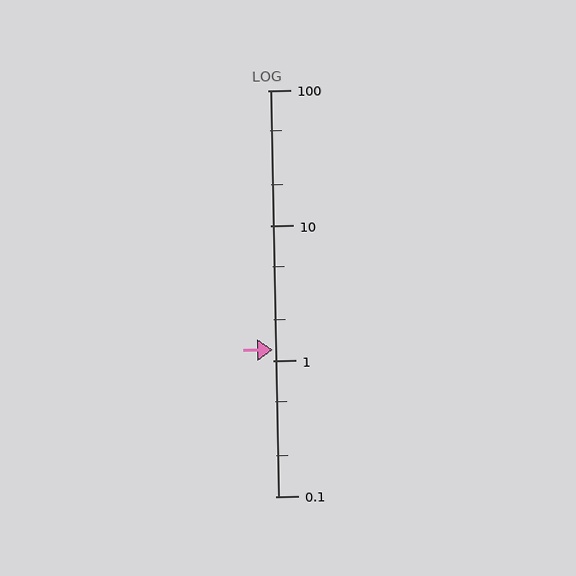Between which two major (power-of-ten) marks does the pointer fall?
The pointer is between 1 and 10.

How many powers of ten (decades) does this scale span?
The scale spans 3 decades, from 0.1 to 100.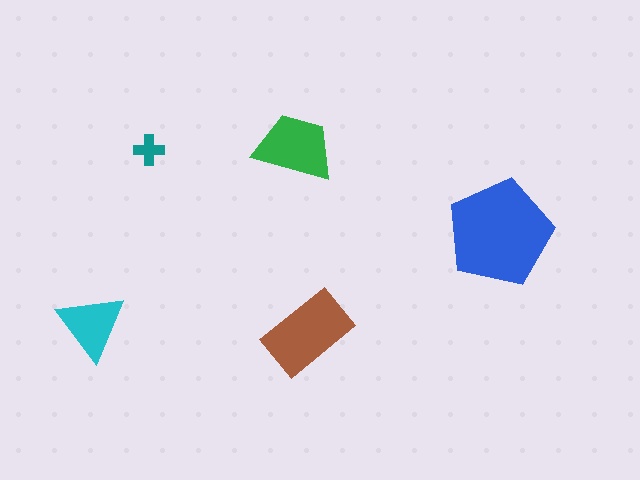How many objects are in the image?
There are 5 objects in the image.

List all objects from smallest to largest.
The teal cross, the cyan triangle, the green trapezoid, the brown rectangle, the blue pentagon.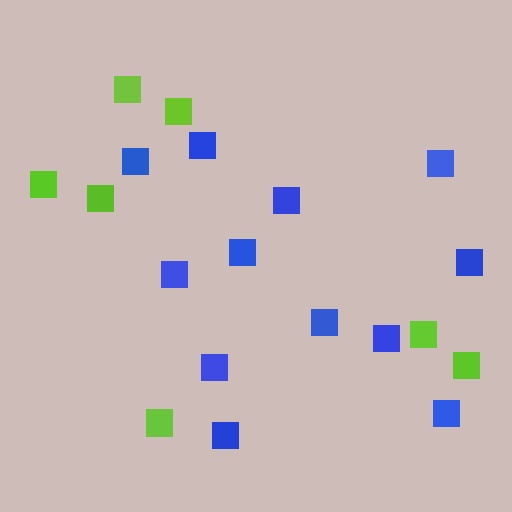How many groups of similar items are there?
There are 2 groups: one group of blue squares (12) and one group of lime squares (7).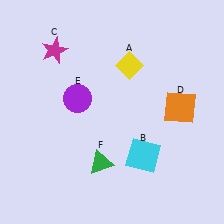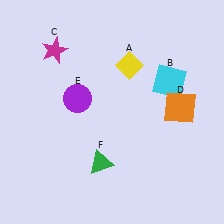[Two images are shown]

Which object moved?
The cyan square (B) moved up.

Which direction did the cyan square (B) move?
The cyan square (B) moved up.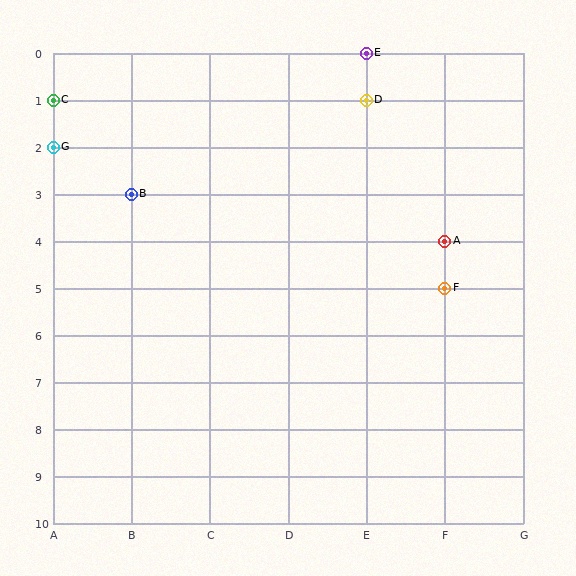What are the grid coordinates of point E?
Point E is at grid coordinates (E, 0).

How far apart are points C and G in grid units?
Points C and G are 1 row apart.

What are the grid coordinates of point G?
Point G is at grid coordinates (A, 2).